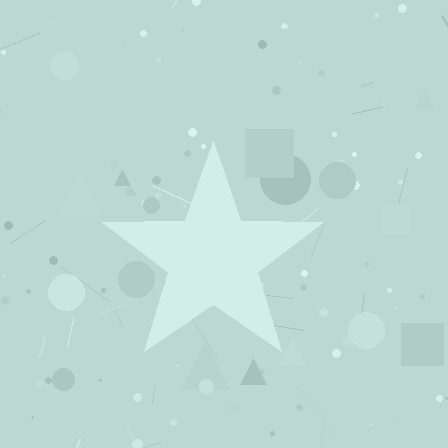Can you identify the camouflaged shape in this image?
The camouflaged shape is a star.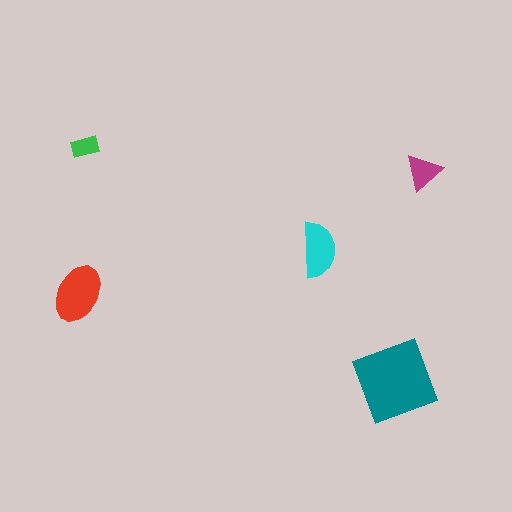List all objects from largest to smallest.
The teal square, the red ellipse, the cyan semicircle, the magenta triangle, the green rectangle.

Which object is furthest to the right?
The magenta triangle is rightmost.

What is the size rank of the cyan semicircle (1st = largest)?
3rd.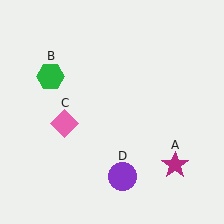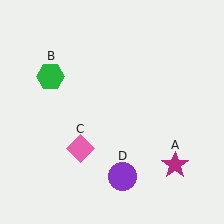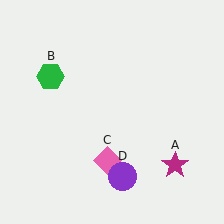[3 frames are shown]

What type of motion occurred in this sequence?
The pink diamond (object C) rotated counterclockwise around the center of the scene.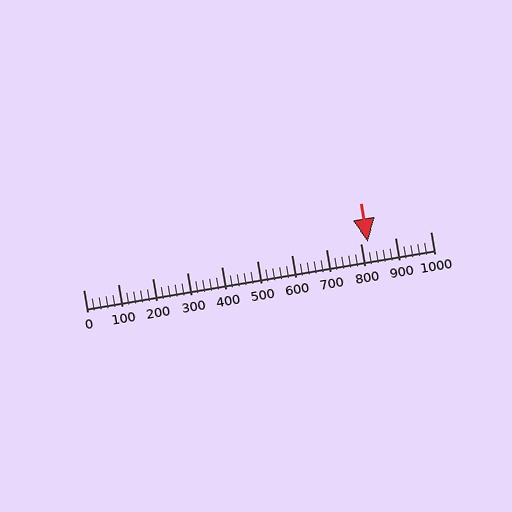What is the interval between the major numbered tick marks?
The major tick marks are spaced 100 units apart.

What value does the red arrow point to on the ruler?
The red arrow points to approximately 819.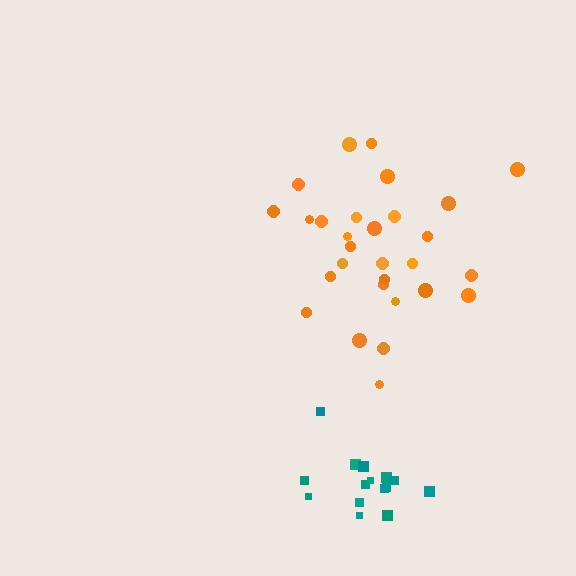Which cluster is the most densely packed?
Teal.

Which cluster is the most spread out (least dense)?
Orange.